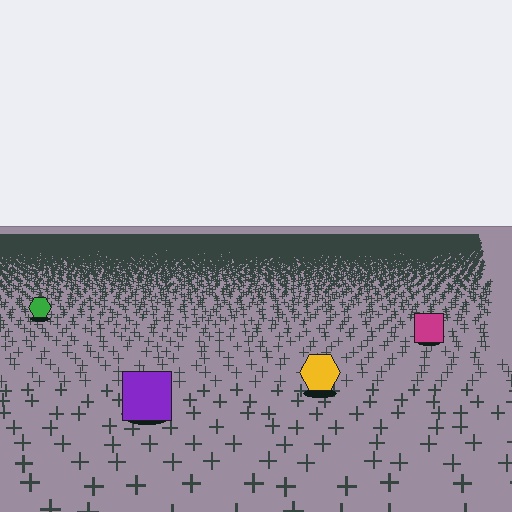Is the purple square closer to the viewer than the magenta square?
Yes. The purple square is closer — you can tell from the texture gradient: the ground texture is coarser near it.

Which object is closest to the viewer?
The purple square is closest. The texture marks near it are larger and more spread out.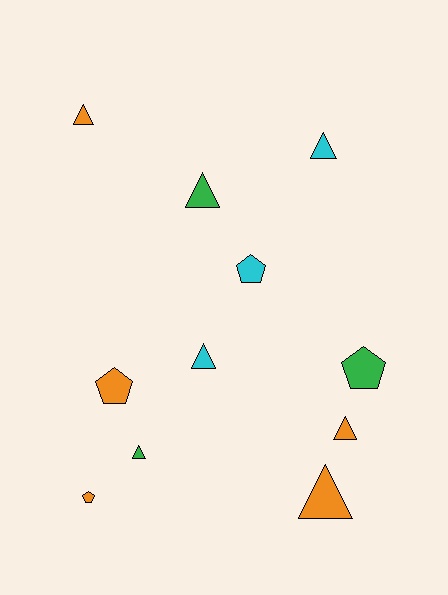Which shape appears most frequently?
Triangle, with 7 objects.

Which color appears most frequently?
Orange, with 5 objects.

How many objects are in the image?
There are 11 objects.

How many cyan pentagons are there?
There is 1 cyan pentagon.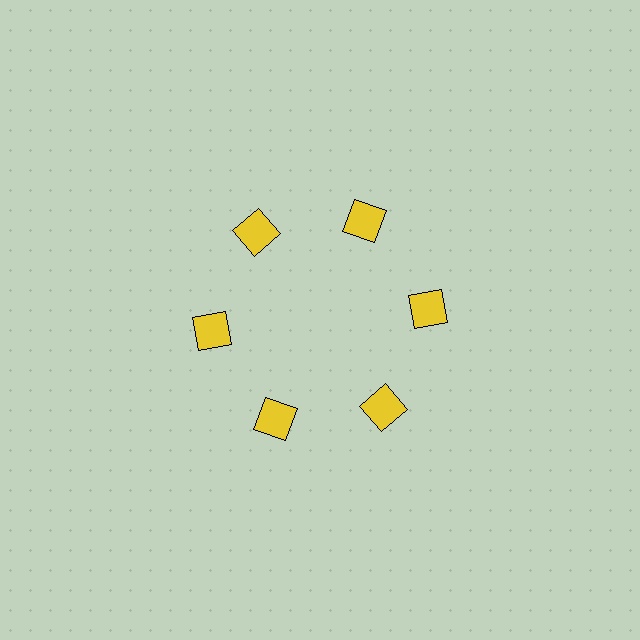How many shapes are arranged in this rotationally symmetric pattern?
There are 6 shapes, arranged in 6 groups of 1.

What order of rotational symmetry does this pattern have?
This pattern has 6-fold rotational symmetry.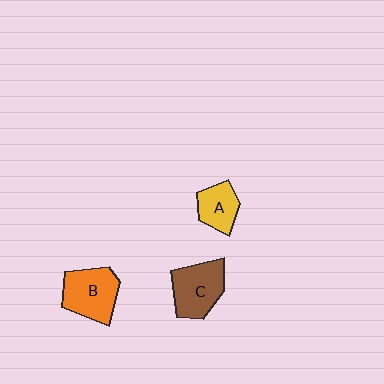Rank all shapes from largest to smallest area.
From largest to smallest: B (orange), C (brown), A (yellow).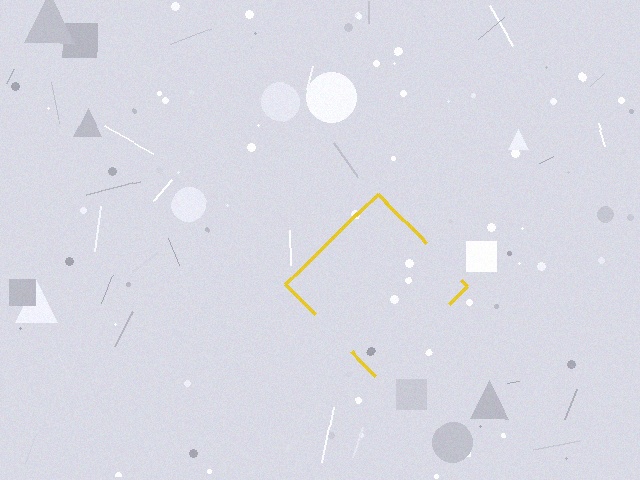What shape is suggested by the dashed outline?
The dashed outline suggests a diamond.